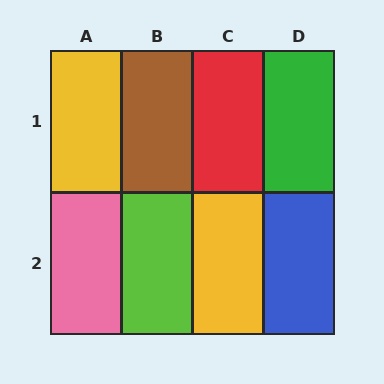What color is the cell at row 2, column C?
Yellow.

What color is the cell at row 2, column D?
Blue.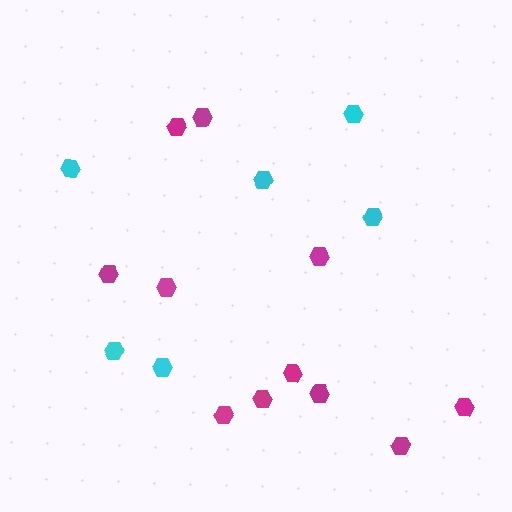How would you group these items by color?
There are 2 groups: one group of cyan hexagons (6) and one group of magenta hexagons (11).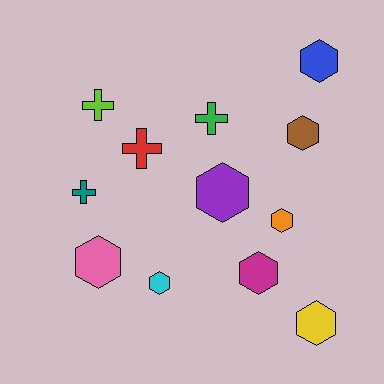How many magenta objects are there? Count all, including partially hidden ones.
There is 1 magenta object.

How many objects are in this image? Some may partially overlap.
There are 12 objects.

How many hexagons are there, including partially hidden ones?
There are 8 hexagons.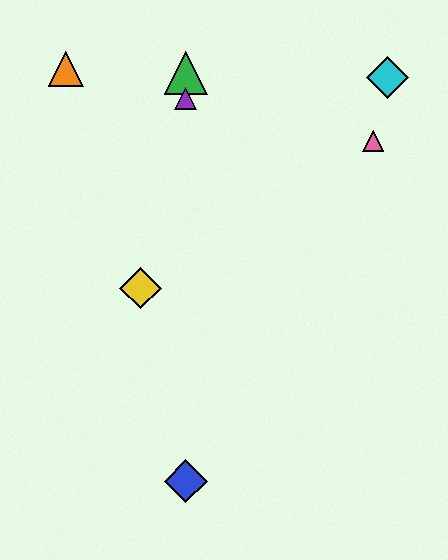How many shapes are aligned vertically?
4 shapes (the red triangle, the blue diamond, the green triangle, the purple triangle) are aligned vertically.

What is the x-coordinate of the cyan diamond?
The cyan diamond is at x≈388.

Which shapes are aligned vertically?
The red triangle, the blue diamond, the green triangle, the purple triangle are aligned vertically.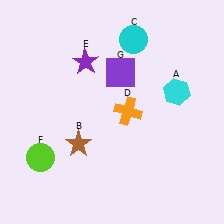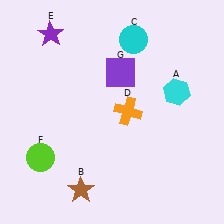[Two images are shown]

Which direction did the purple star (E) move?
The purple star (E) moved left.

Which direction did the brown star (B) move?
The brown star (B) moved down.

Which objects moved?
The objects that moved are: the brown star (B), the purple star (E).